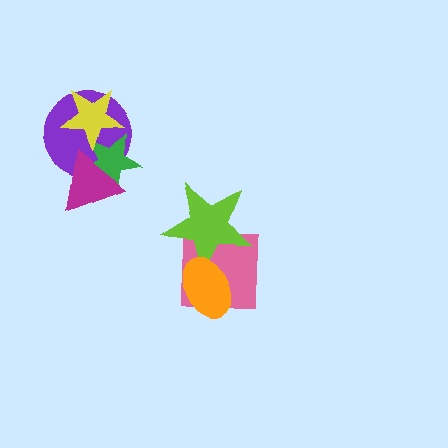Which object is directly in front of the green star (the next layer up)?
The magenta triangle is directly in front of the green star.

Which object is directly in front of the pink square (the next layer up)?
The lime star is directly in front of the pink square.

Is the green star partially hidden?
Yes, it is partially covered by another shape.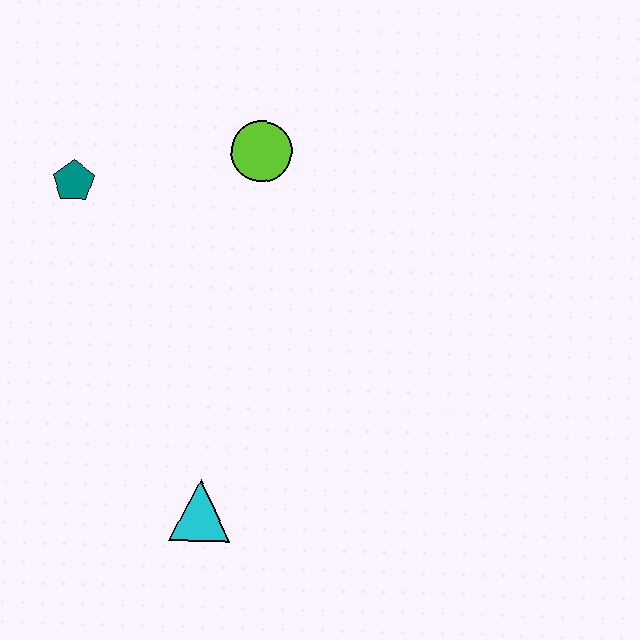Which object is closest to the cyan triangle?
The teal pentagon is closest to the cyan triangle.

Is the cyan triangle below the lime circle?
Yes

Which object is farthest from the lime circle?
The cyan triangle is farthest from the lime circle.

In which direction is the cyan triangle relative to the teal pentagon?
The cyan triangle is below the teal pentagon.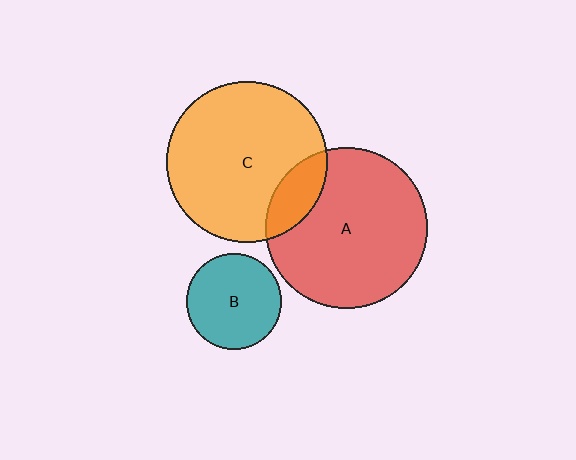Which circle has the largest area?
Circle A (red).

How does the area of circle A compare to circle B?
Approximately 2.9 times.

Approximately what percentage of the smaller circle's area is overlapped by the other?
Approximately 15%.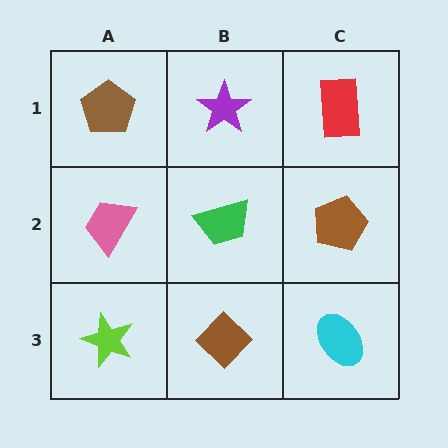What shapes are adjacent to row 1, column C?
A brown pentagon (row 2, column C), a purple star (row 1, column B).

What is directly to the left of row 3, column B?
A lime star.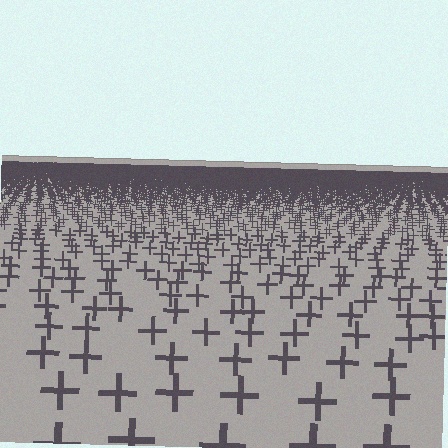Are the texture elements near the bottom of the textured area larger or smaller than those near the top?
Larger. Near the bottom, elements are closer to the viewer and appear at a bigger on-screen size.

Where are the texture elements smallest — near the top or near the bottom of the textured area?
Near the top.